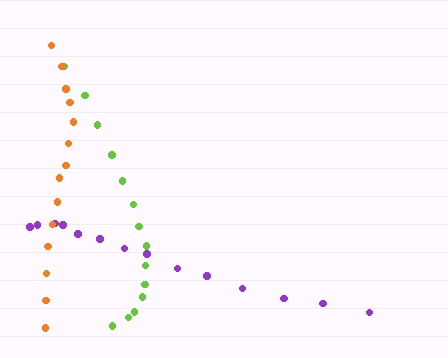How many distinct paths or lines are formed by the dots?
There are 3 distinct paths.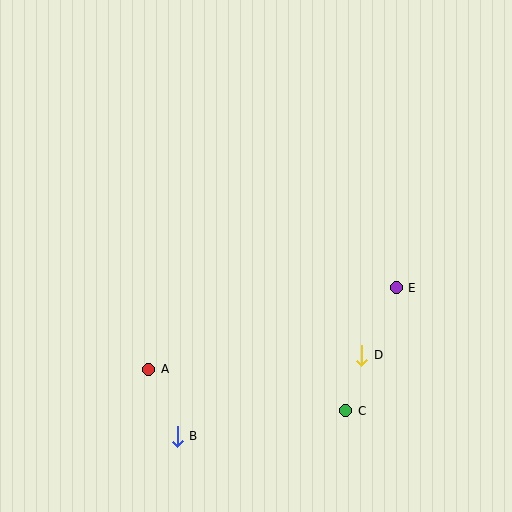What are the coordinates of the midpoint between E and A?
The midpoint between E and A is at (273, 328).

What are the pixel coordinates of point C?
Point C is at (346, 411).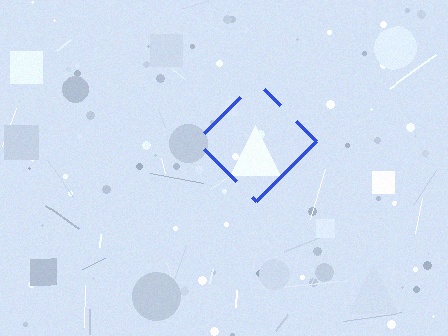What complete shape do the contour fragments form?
The contour fragments form a diamond.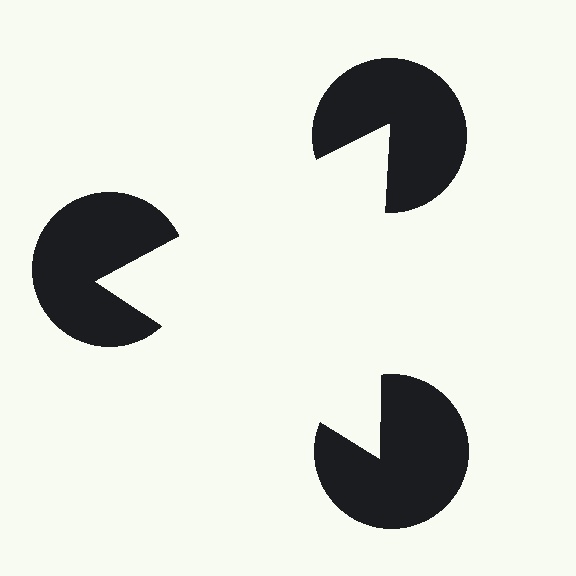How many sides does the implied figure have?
3 sides.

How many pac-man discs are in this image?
There are 3 — one at each vertex of the illusory triangle.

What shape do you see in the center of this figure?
An illusory triangle — its edges are inferred from the aligned wedge cuts in the pac-man discs, not physically drawn.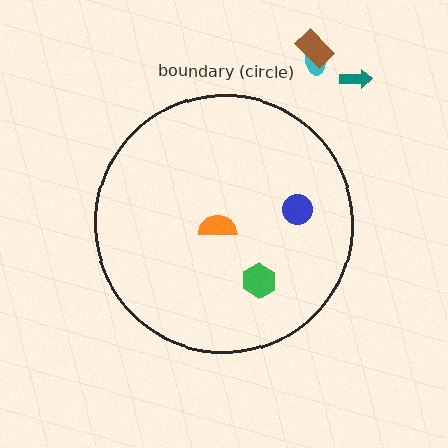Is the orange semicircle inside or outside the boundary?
Inside.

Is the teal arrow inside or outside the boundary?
Outside.